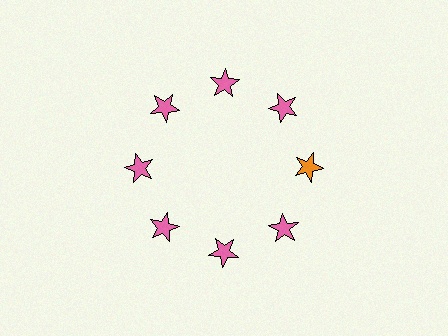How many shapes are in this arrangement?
There are 8 shapes arranged in a ring pattern.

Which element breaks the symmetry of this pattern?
The orange star at roughly the 3 o'clock position breaks the symmetry. All other shapes are pink stars.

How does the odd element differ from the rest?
It has a different color: orange instead of pink.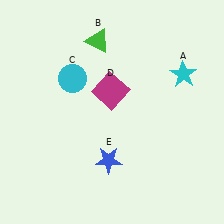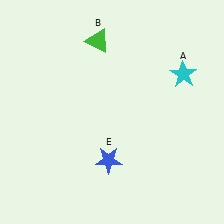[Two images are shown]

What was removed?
The cyan circle (C), the magenta square (D) were removed in Image 2.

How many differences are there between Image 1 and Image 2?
There are 2 differences between the two images.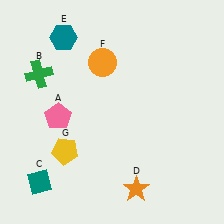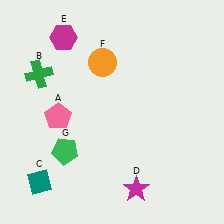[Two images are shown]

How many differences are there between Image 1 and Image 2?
There are 3 differences between the two images.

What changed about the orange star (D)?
In Image 1, D is orange. In Image 2, it changed to magenta.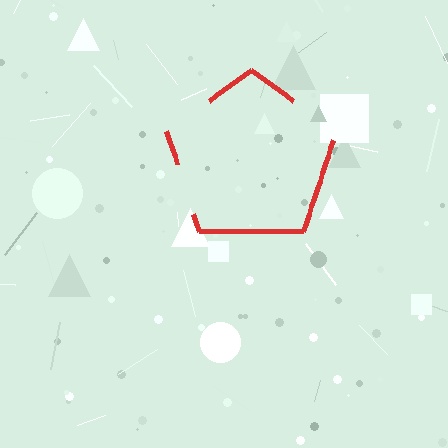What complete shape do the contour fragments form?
The contour fragments form a pentagon.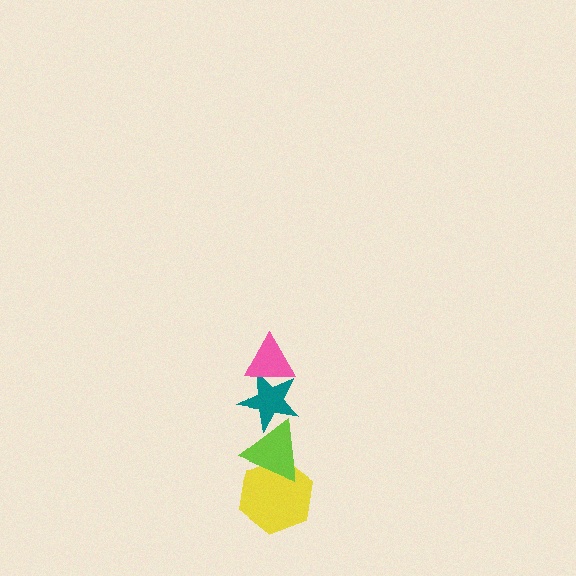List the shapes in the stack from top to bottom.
From top to bottom: the pink triangle, the teal star, the lime triangle, the yellow hexagon.